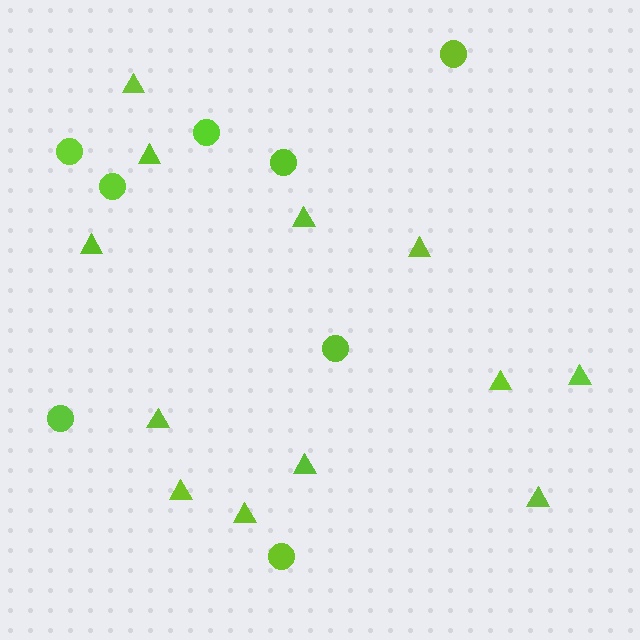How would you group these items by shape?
There are 2 groups: one group of circles (8) and one group of triangles (12).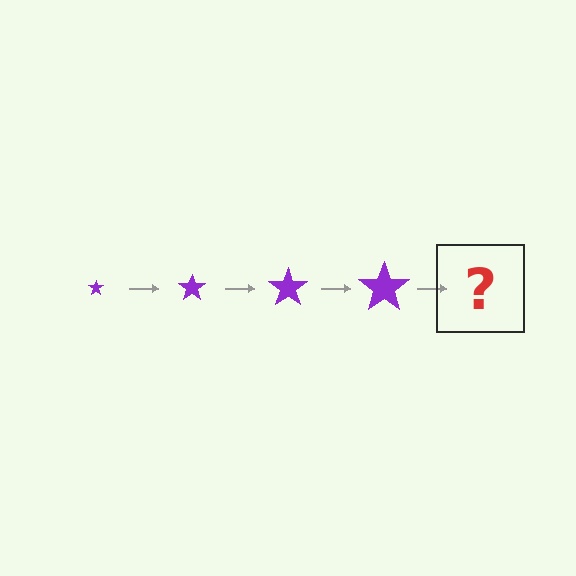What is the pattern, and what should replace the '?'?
The pattern is that the star gets progressively larger each step. The '?' should be a purple star, larger than the previous one.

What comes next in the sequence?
The next element should be a purple star, larger than the previous one.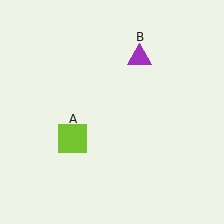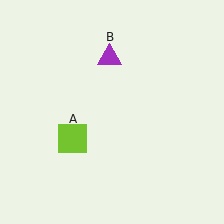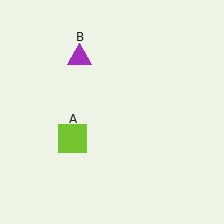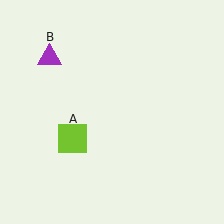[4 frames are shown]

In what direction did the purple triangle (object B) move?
The purple triangle (object B) moved left.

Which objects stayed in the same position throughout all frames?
Lime square (object A) remained stationary.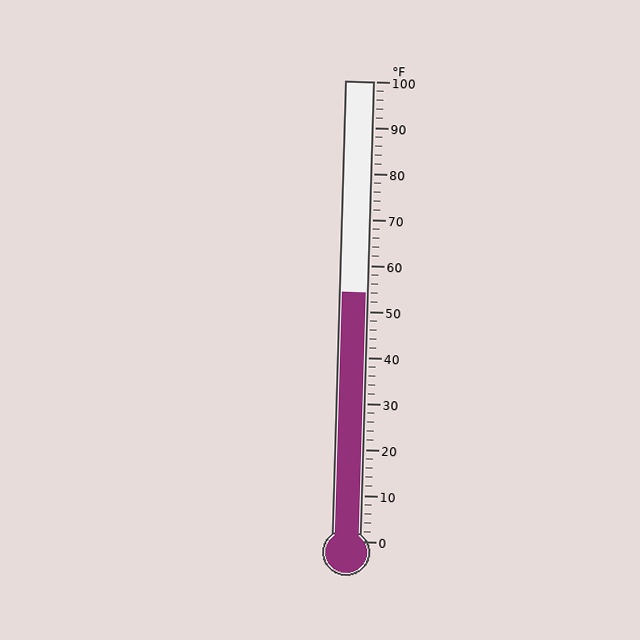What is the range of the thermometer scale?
The thermometer scale ranges from 0°F to 100°F.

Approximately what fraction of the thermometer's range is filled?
The thermometer is filled to approximately 55% of its range.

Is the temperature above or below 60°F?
The temperature is below 60°F.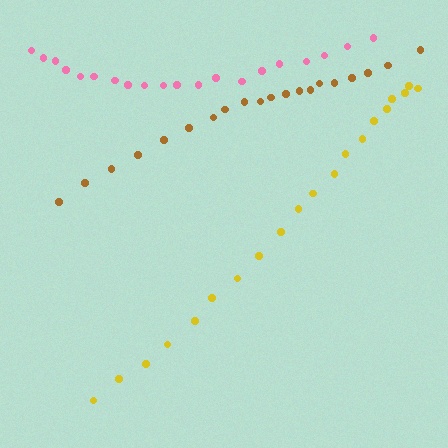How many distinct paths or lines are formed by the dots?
There are 3 distinct paths.